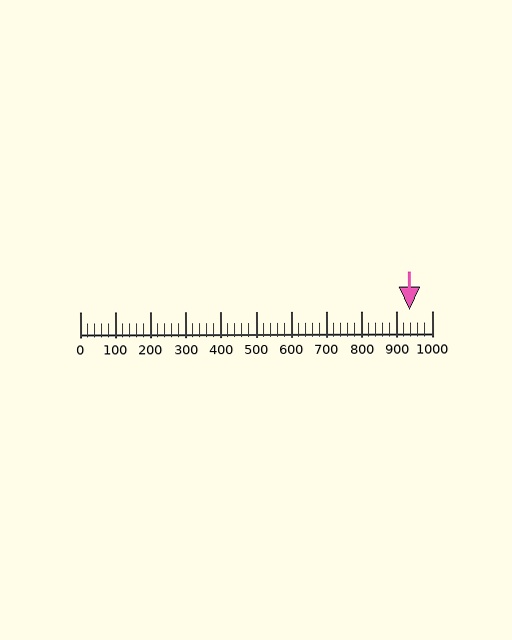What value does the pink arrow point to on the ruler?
The pink arrow points to approximately 937.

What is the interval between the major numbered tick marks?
The major tick marks are spaced 100 units apart.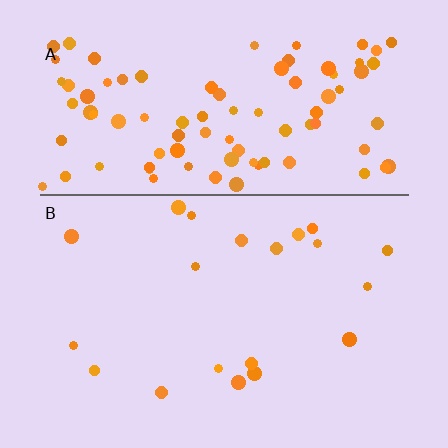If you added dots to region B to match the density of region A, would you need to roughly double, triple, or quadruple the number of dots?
Approximately quadruple.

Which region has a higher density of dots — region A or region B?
A (the top).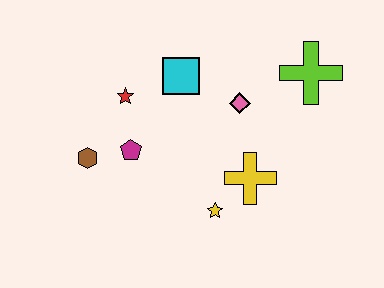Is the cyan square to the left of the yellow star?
Yes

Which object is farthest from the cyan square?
The yellow star is farthest from the cyan square.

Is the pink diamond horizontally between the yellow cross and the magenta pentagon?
Yes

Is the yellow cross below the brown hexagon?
Yes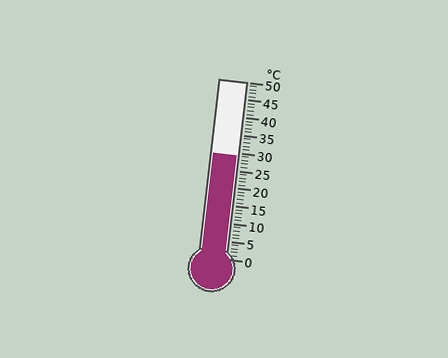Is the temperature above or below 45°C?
The temperature is below 45°C.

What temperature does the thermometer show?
The thermometer shows approximately 29°C.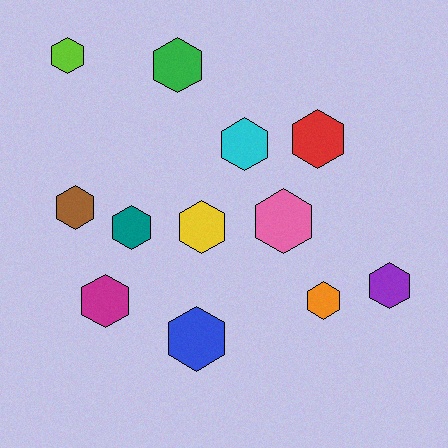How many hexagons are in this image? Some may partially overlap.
There are 12 hexagons.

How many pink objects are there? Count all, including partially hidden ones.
There is 1 pink object.